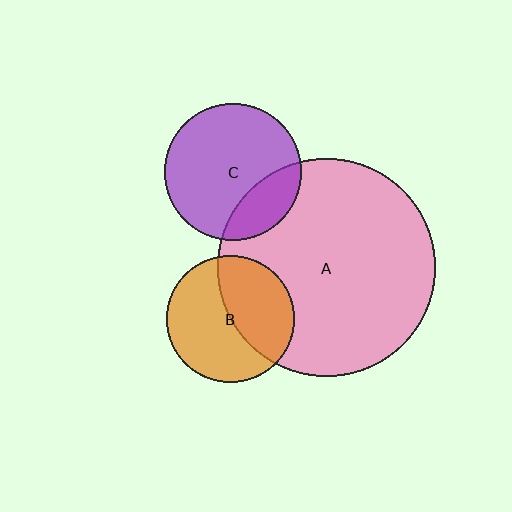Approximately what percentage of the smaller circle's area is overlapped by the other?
Approximately 25%.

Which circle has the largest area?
Circle A (pink).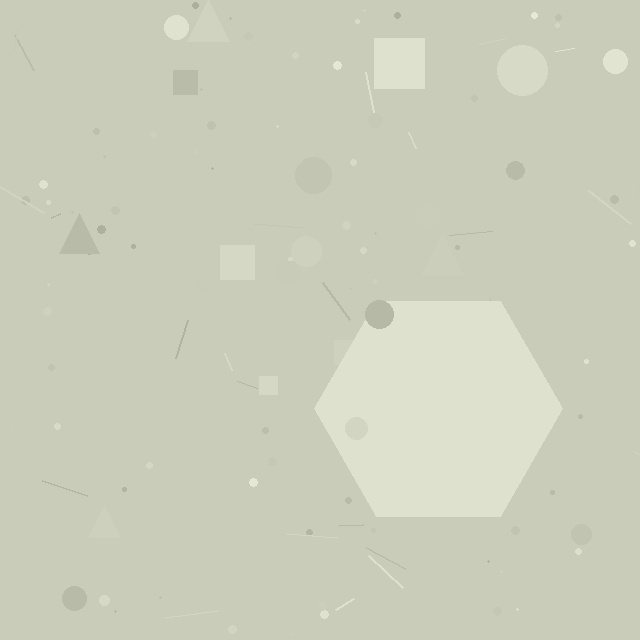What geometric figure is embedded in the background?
A hexagon is embedded in the background.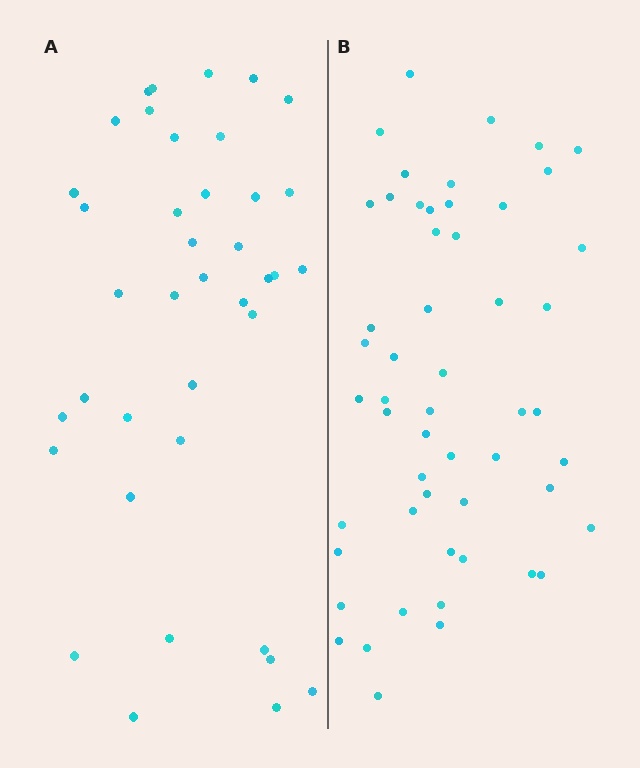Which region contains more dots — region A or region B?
Region B (the right region) has more dots.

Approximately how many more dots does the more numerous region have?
Region B has approximately 15 more dots than region A.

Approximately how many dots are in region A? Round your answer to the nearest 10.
About 40 dots. (The exact count is 39, which rounds to 40.)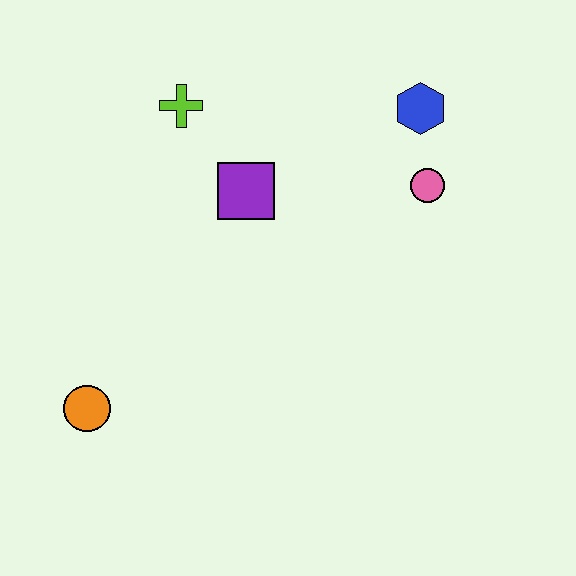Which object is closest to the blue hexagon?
The pink circle is closest to the blue hexagon.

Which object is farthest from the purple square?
The orange circle is farthest from the purple square.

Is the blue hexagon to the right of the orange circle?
Yes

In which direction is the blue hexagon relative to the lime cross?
The blue hexagon is to the right of the lime cross.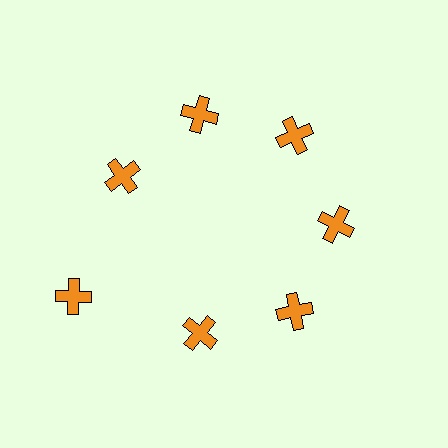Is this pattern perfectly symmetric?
No. The 7 orange crosses are arranged in a ring, but one element near the 8 o'clock position is pushed outward from the center, breaking the 7-fold rotational symmetry.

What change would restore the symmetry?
The symmetry would be restored by moving it inward, back onto the ring so that all 7 crosses sit at equal angles and equal distance from the center.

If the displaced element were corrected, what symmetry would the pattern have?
It would have 7-fold rotational symmetry — the pattern would map onto itself every 51 degrees.